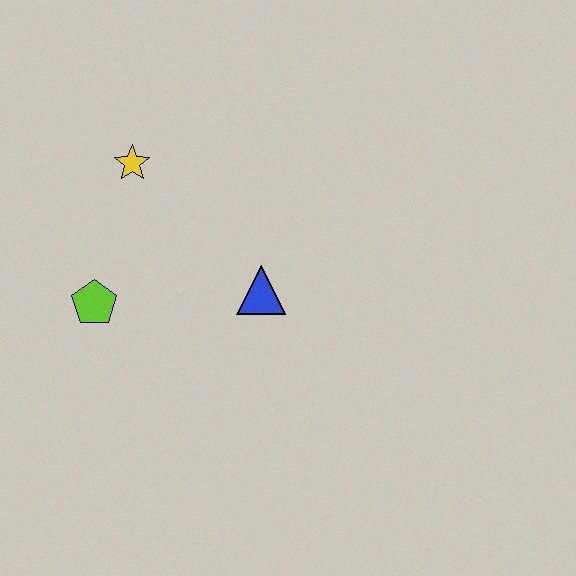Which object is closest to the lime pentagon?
The yellow star is closest to the lime pentagon.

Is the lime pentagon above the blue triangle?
No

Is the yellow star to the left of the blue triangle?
Yes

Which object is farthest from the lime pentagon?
The blue triangle is farthest from the lime pentagon.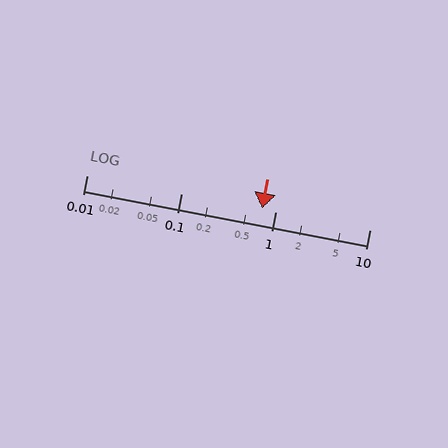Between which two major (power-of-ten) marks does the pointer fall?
The pointer is between 0.1 and 1.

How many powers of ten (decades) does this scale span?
The scale spans 3 decades, from 0.01 to 10.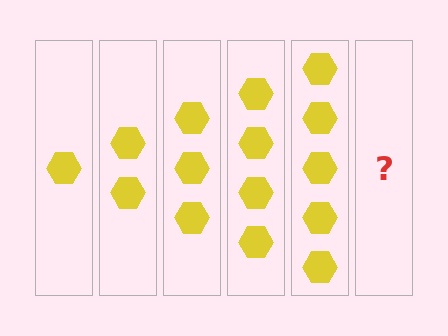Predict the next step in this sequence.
The next step is 6 hexagons.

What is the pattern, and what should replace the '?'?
The pattern is that each step adds one more hexagon. The '?' should be 6 hexagons.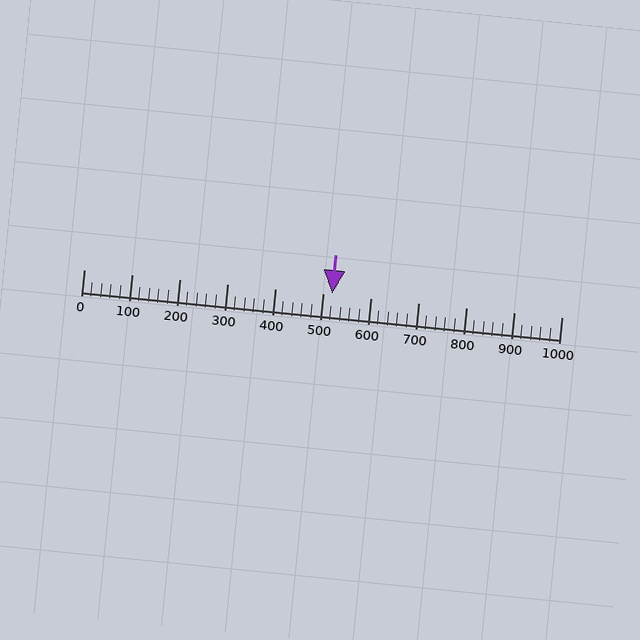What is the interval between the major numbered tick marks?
The major tick marks are spaced 100 units apart.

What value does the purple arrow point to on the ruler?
The purple arrow points to approximately 521.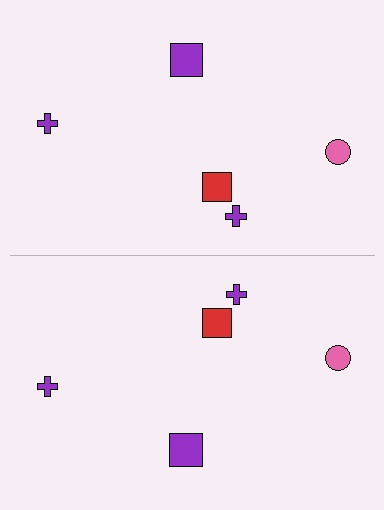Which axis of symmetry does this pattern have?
The pattern has a horizontal axis of symmetry running through the center of the image.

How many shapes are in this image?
There are 10 shapes in this image.